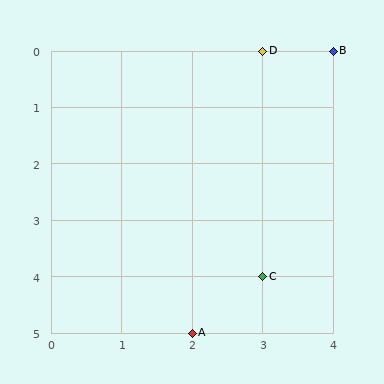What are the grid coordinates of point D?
Point D is at grid coordinates (3, 0).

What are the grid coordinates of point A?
Point A is at grid coordinates (2, 5).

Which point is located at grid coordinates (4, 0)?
Point B is at (4, 0).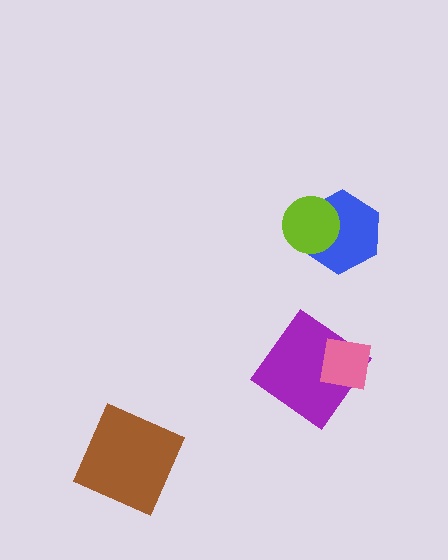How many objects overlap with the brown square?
0 objects overlap with the brown square.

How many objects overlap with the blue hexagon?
1 object overlaps with the blue hexagon.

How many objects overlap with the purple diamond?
1 object overlaps with the purple diamond.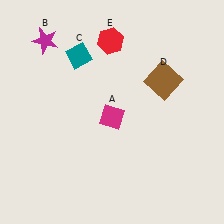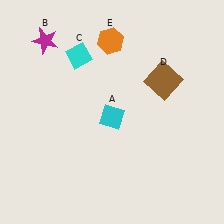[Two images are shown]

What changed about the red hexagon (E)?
In Image 1, E is red. In Image 2, it changed to orange.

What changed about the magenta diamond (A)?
In Image 1, A is magenta. In Image 2, it changed to cyan.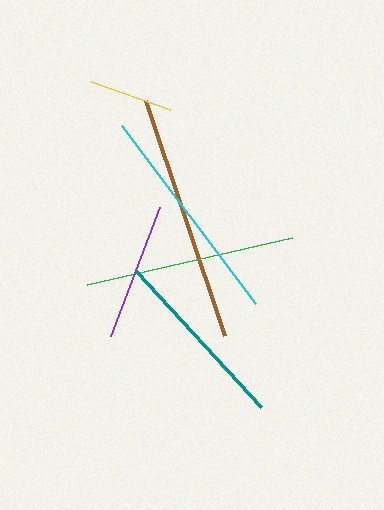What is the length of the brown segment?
The brown segment is approximately 248 pixels long.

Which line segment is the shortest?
The yellow line is the shortest at approximately 84 pixels.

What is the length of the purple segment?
The purple segment is approximately 138 pixels long.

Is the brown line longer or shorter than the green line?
The brown line is longer than the green line.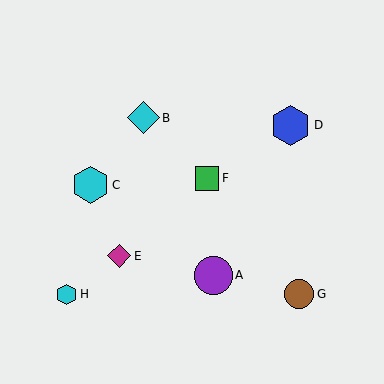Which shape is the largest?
The blue hexagon (labeled D) is the largest.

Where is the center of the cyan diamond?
The center of the cyan diamond is at (143, 118).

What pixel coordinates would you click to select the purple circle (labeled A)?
Click at (213, 275) to select the purple circle A.